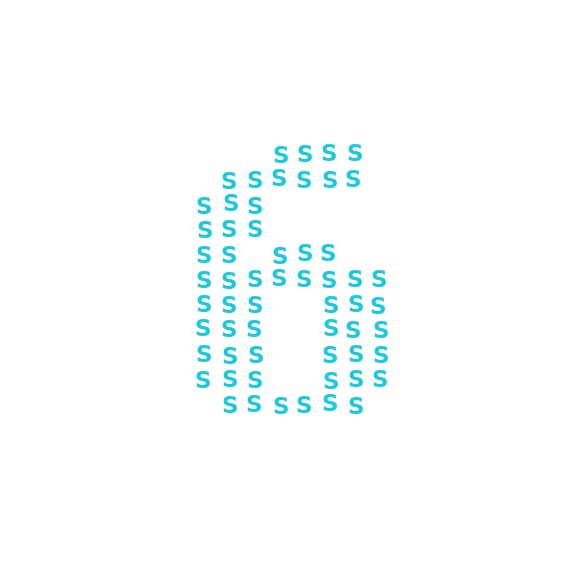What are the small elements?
The small elements are letter S's.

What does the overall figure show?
The overall figure shows the digit 6.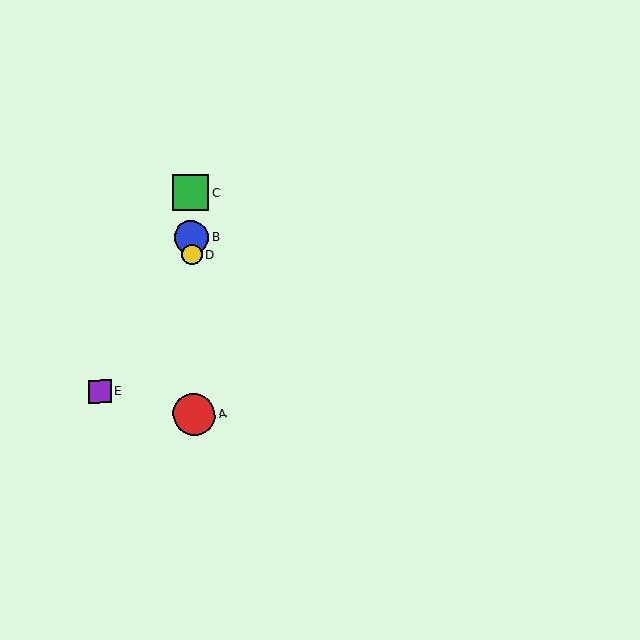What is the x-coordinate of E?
Object E is at x≈100.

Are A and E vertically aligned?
No, A is at x≈194 and E is at x≈100.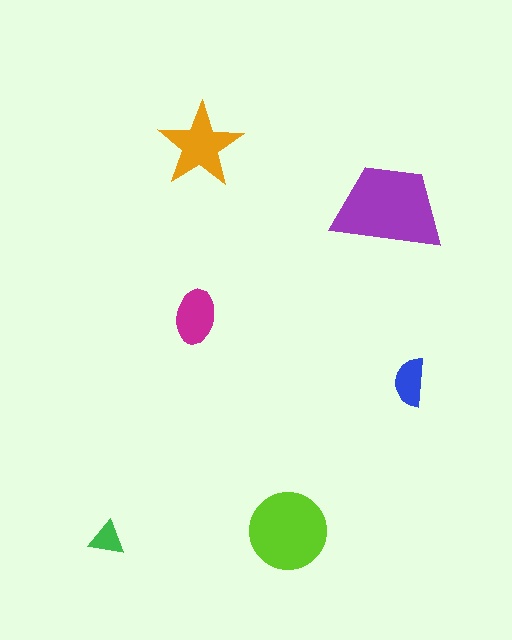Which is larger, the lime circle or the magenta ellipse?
The lime circle.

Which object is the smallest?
The green triangle.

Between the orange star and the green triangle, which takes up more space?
The orange star.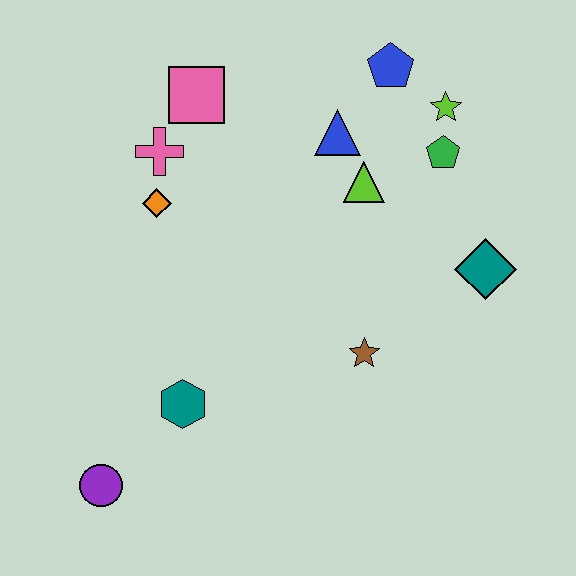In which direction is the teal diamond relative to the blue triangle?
The teal diamond is to the right of the blue triangle.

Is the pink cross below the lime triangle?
No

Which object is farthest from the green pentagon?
The purple circle is farthest from the green pentagon.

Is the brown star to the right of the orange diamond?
Yes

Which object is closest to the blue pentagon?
The lime star is closest to the blue pentagon.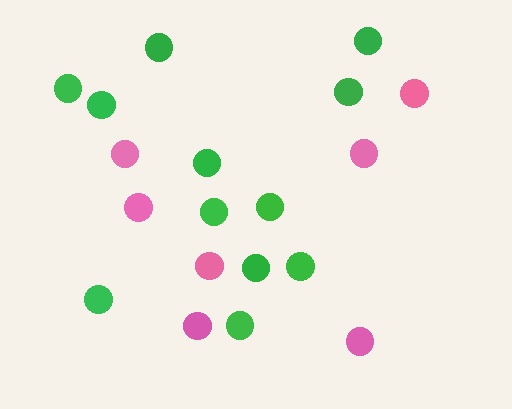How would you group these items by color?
There are 2 groups: one group of pink circles (7) and one group of green circles (12).